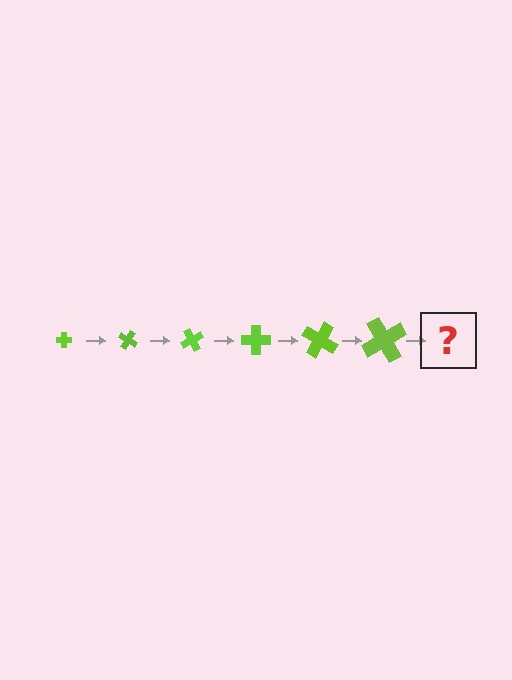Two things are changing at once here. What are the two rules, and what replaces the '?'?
The two rules are that the cross grows larger each step and it rotates 30 degrees each step. The '?' should be a cross, larger than the previous one and rotated 180 degrees from the start.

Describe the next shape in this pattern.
It should be a cross, larger than the previous one and rotated 180 degrees from the start.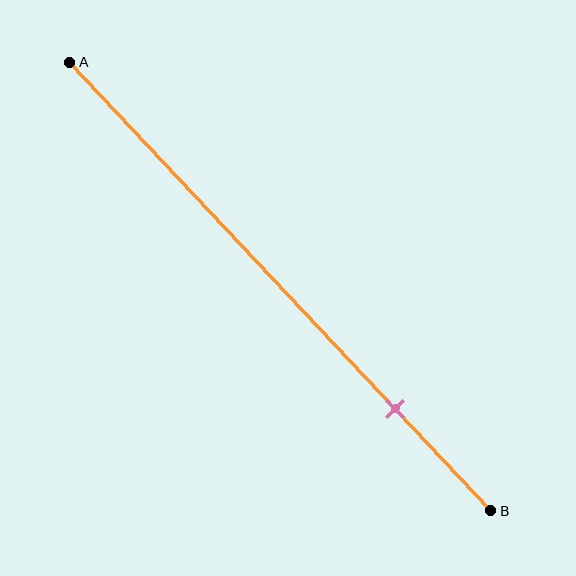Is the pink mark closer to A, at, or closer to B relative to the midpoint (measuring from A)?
The pink mark is closer to point B than the midpoint of segment AB.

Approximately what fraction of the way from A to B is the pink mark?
The pink mark is approximately 75% of the way from A to B.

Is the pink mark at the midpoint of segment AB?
No, the mark is at about 75% from A, not at the 50% midpoint.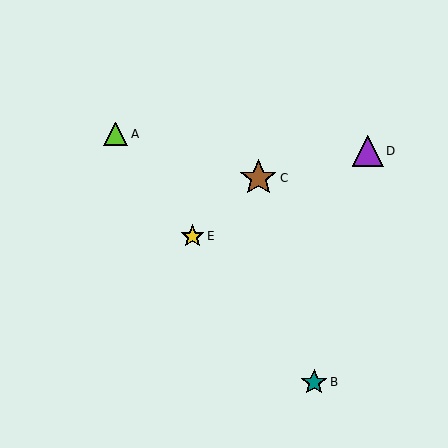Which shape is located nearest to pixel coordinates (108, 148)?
The lime triangle (labeled A) at (116, 134) is nearest to that location.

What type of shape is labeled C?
Shape C is a brown star.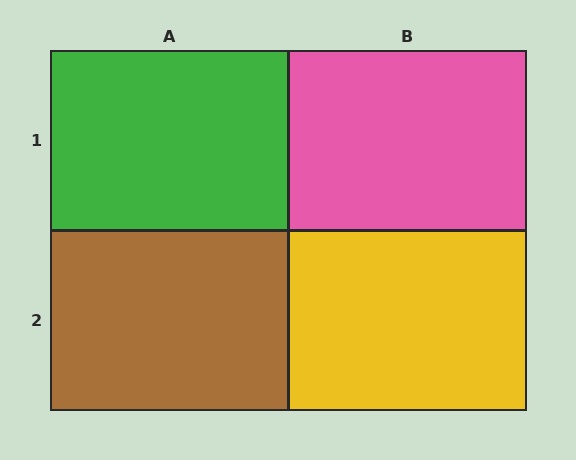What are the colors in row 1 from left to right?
Green, pink.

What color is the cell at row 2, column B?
Yellow.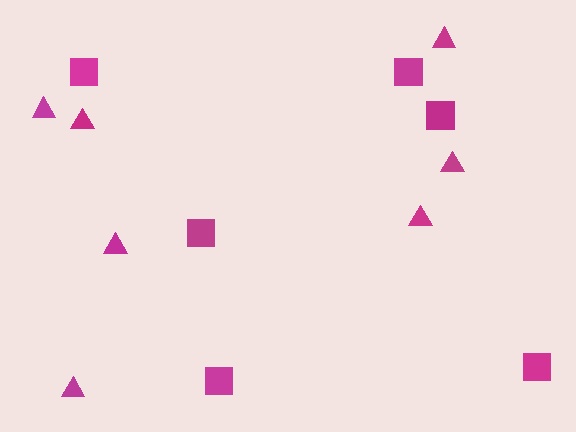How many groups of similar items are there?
There are 2 groups: one group of squares (6) and one group of triangles (7).